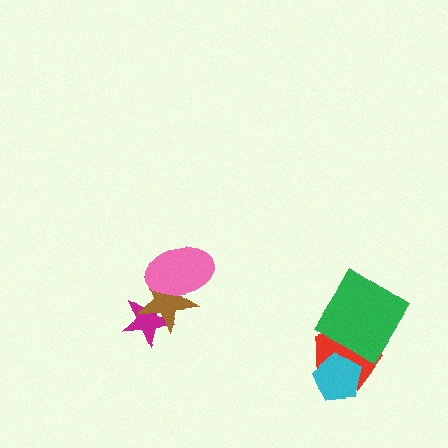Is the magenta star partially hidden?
Yes, it is partially covered by another shape.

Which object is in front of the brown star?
The pink ellipse is in front of the brown star.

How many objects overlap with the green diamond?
2 objects overlap with the green diamond.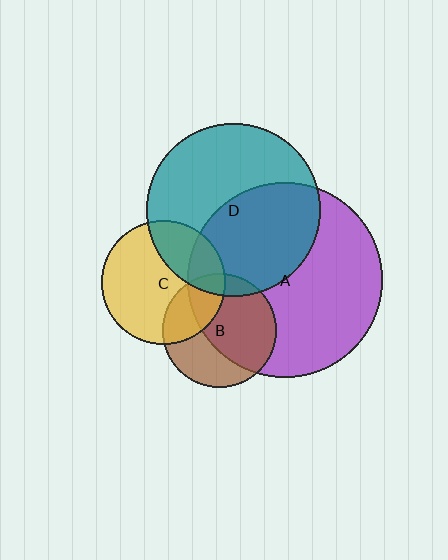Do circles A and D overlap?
Yes.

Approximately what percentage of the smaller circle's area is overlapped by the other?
Approximately 45%.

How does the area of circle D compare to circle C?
Approximately 1.9 times.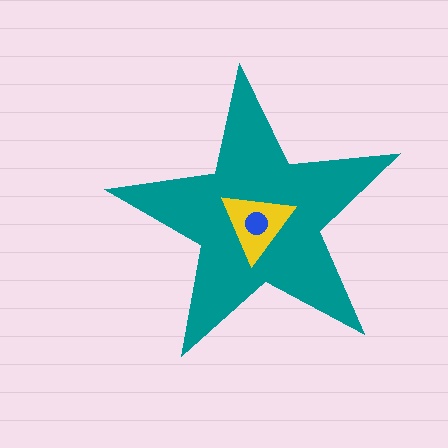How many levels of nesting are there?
3.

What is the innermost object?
The blue circle.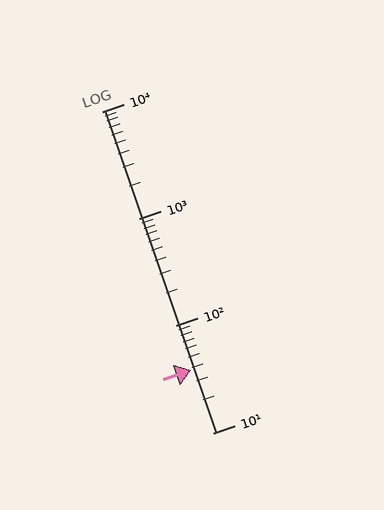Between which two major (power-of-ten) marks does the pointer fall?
The pointer is between 10 and 100.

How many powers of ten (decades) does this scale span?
The scale spans 3 decades, from 10 to 10000.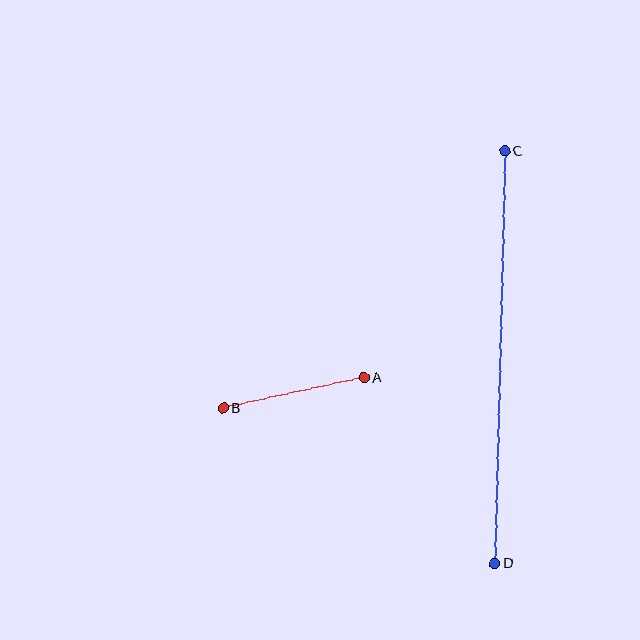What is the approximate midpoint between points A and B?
The midpoint is at approximately (293, 393) pixels.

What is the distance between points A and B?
The distance is approximately 144 pixels.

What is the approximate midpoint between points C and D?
The midpoint is at approximately (500, 357) pixels.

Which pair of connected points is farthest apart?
Points C and D are farthest apart.